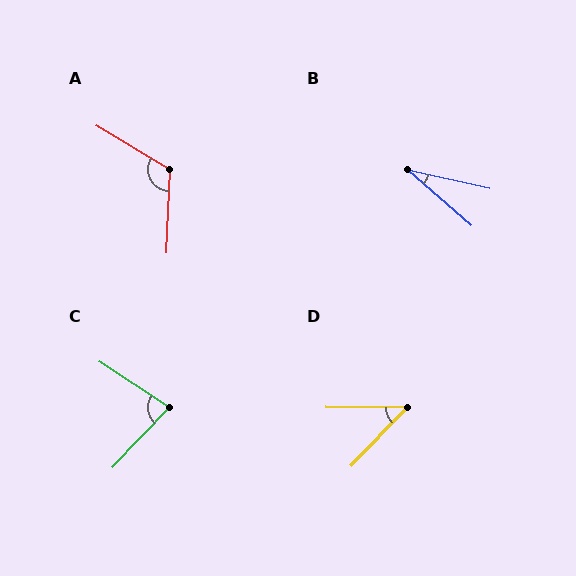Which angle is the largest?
A, at approximately 119 degrees.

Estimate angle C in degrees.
Approximately 80 degrees.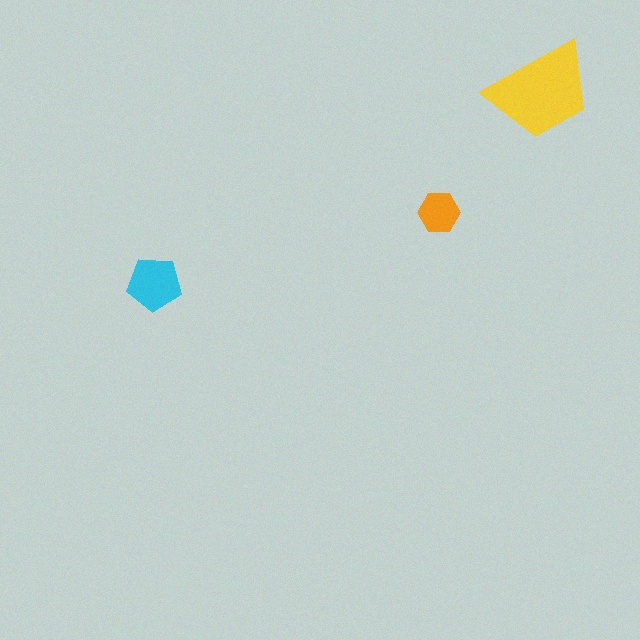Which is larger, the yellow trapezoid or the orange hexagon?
The yellow trapezoid.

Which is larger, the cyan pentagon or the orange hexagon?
The cyan pentagon.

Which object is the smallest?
The orange hexagon.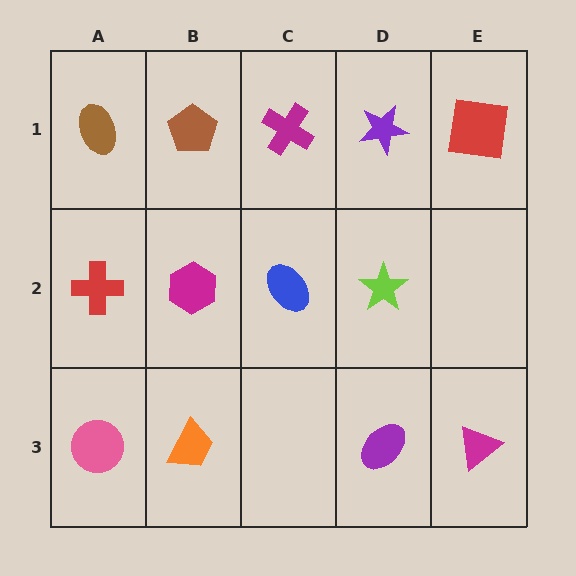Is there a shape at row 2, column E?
No, that cell is empty.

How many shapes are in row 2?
4 shapes.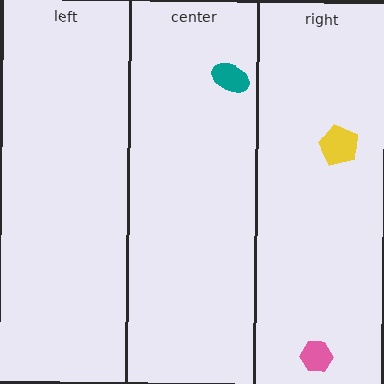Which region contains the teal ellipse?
The center region.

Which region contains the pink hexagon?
The right region.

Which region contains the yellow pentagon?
The right region.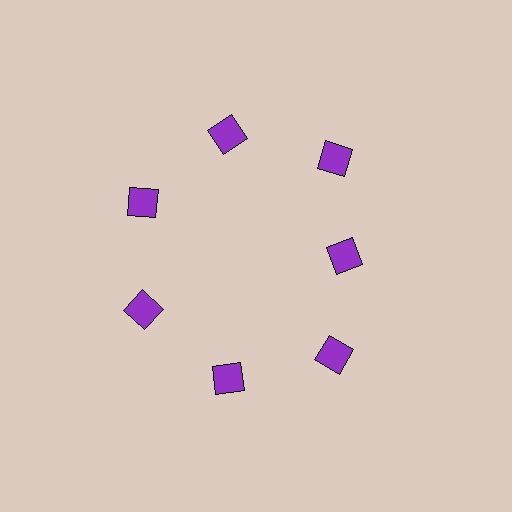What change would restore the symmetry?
The symmetry would be restored by moving it outward, back onto the ring so that all 7 squares sit at equal angles and equal distance from the center.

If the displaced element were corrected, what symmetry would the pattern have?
It would have 7-fold rotational symmetry — the pattern would map onto itself every 51 degrees.